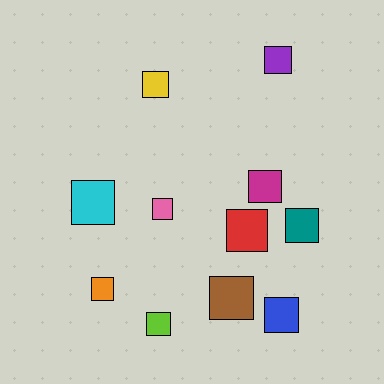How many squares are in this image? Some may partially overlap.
There are 11 squares.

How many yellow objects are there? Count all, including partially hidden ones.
There is 1 yellow object.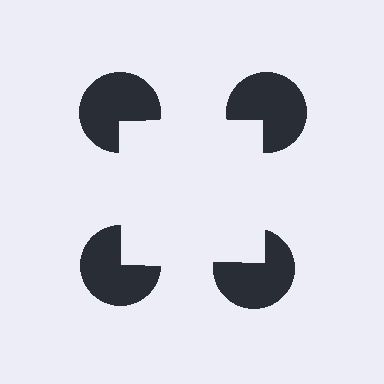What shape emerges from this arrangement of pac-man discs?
An illusory square — its edges are inferred from the aligned wedge cuts in the pac-man discs, not physically drawn.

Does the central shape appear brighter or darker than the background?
It typically appears slightly brighter than the background, even though no actual brightness change is drawn.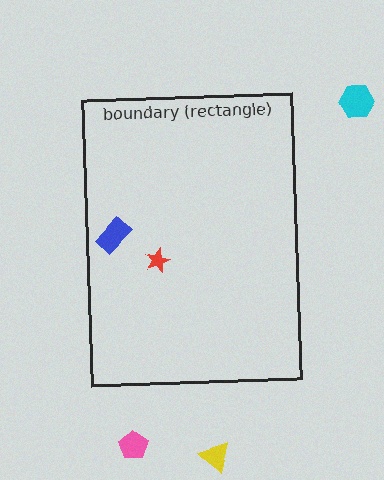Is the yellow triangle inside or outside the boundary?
Outside.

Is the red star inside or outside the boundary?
Inside.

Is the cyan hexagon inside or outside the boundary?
Outside.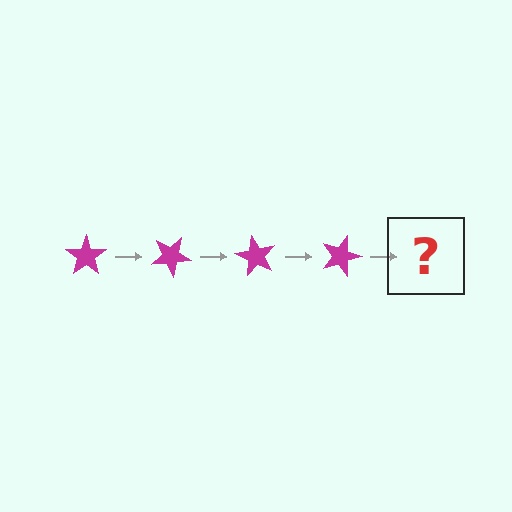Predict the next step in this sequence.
The next step is a magenta star rotated 120 degrees.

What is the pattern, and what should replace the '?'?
The pattern is that the star rotates 30 degrees each step. The '?' should be a magenta star rotated 120 degrees.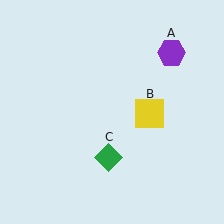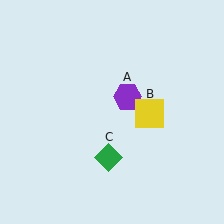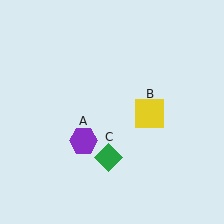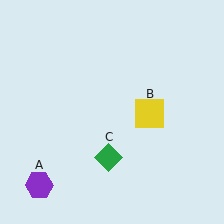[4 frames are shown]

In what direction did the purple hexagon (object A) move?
The purple hexagon (object A) moved down and to the left.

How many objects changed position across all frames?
1 object changed position: purple hexagon (object A).